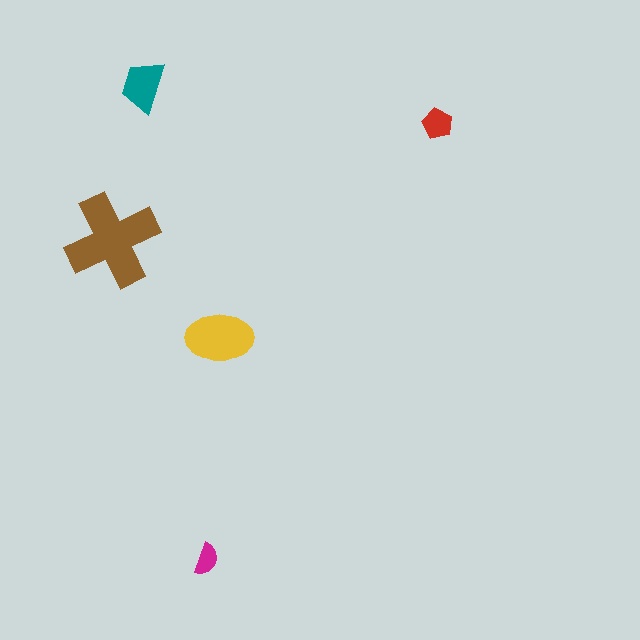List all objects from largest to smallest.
The brown cross, the yellow ellipse, the teal trapezoid, the red pentagon, the magenta semicircle.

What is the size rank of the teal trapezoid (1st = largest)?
3rd.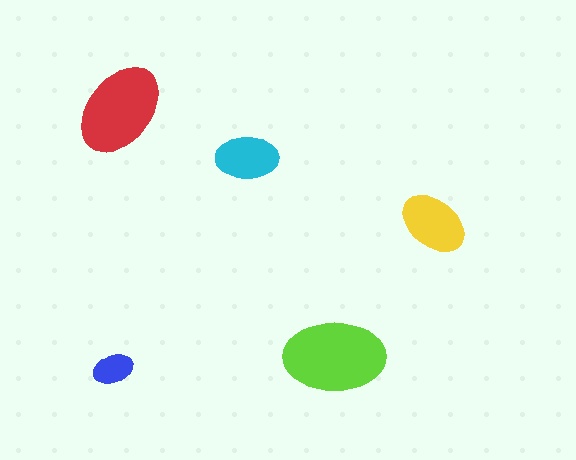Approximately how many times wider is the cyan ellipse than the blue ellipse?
About 1.5 times wider.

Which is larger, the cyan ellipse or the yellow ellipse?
The yellow one.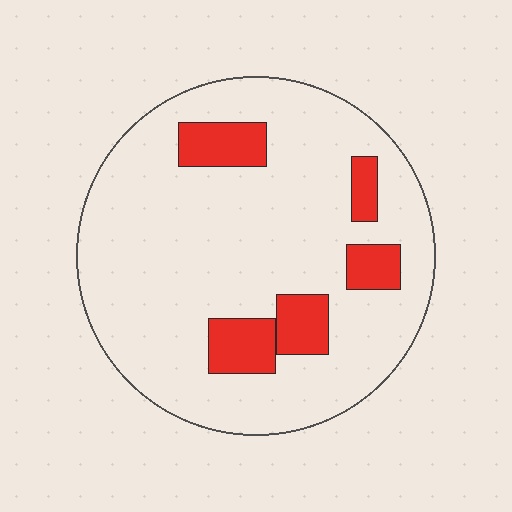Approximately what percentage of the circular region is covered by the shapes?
Approximately 15%.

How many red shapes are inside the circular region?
5.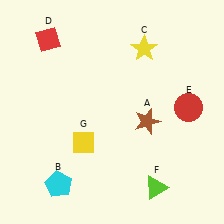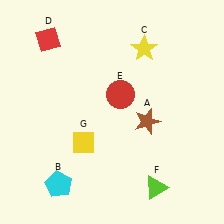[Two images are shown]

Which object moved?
The red circle (E) moved left.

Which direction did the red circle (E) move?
The red circle (E) moved left.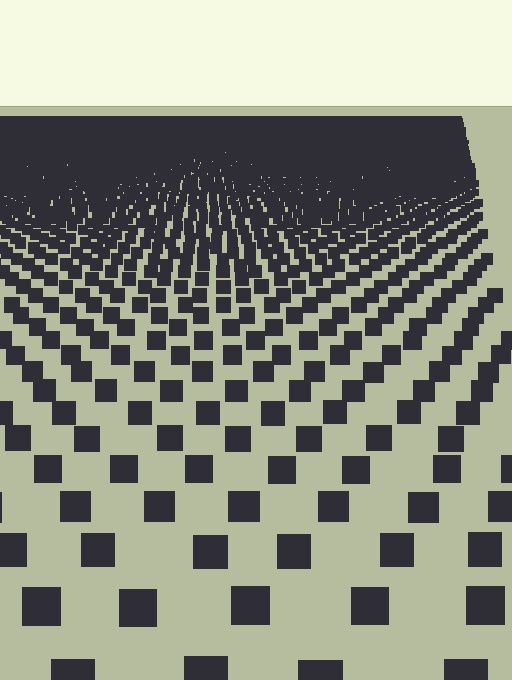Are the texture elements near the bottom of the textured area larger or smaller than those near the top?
Larger. Near the bottom, elements are closer to the viewer and appear at a bigger on-screen size.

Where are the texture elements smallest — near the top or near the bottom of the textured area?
Near the top.